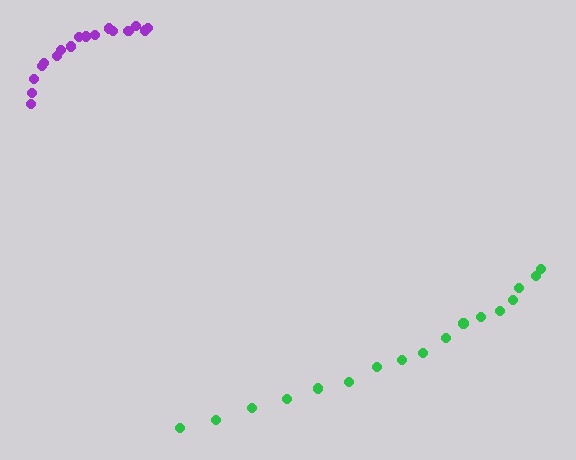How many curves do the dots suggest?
There are 2 distinct paths.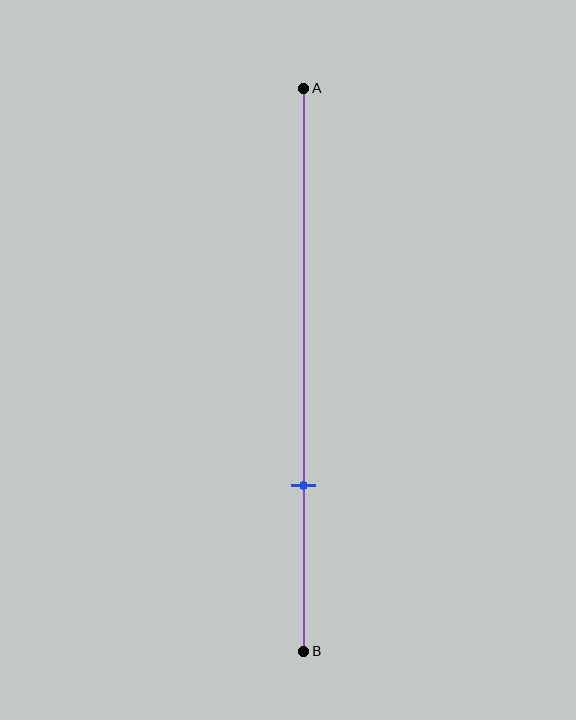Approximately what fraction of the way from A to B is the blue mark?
The blue mark is approximately 70% of the way from A to B.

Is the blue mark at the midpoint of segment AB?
No, the mark is at about 70% from A, not at the 50% midpoint.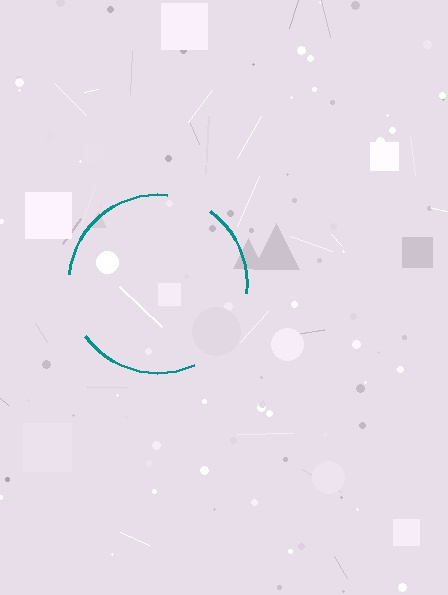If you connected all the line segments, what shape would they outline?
They would outline a circle.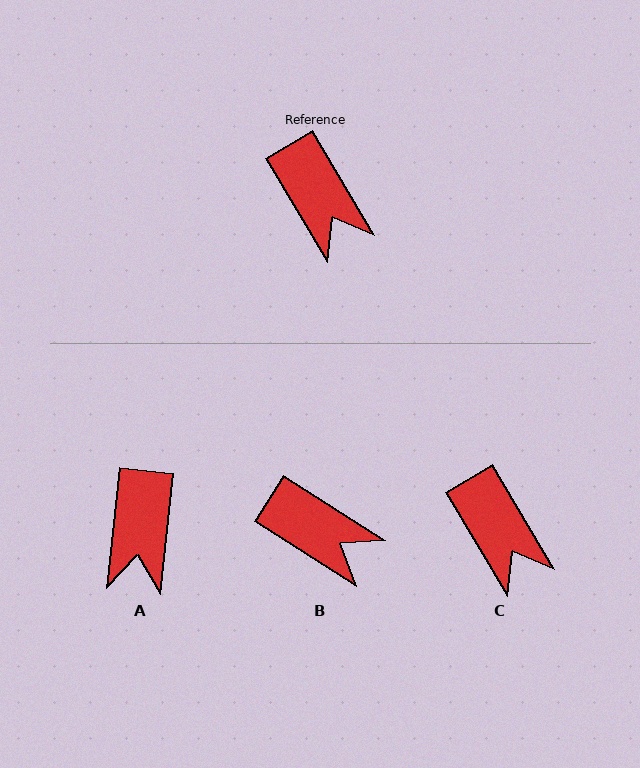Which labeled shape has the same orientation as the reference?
C.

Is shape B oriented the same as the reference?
No, it is off by about 27 degrees.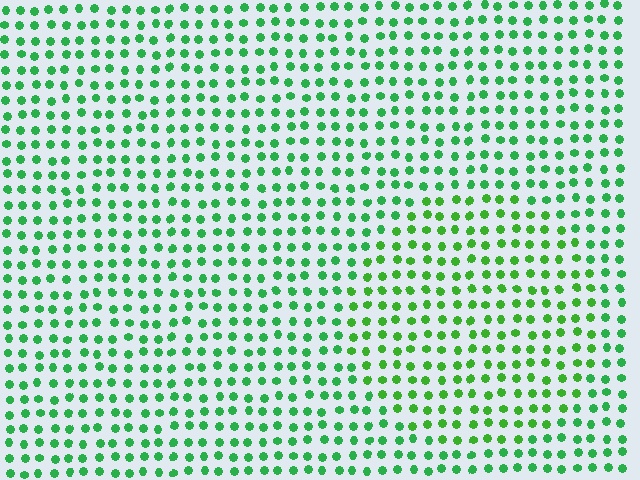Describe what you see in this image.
The image is filled with small green elements in a uniform arrangement. A circle-shaped region is visible where the elements are tinted to a slightly different hue, forming a subtle color boundary.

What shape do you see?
I see a circle.